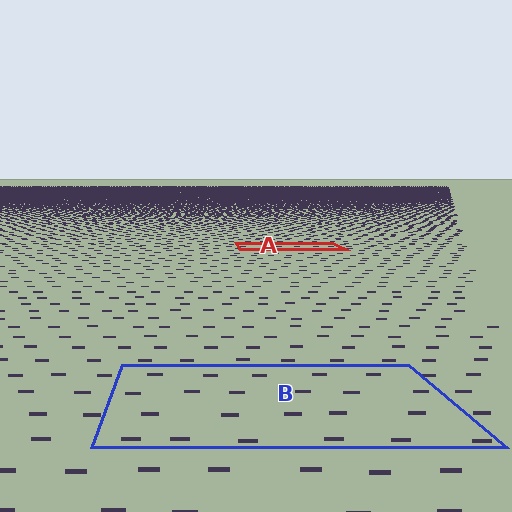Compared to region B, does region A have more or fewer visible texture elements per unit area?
Region A has more texture elements per unit area — they are packed more densely because it is farther away.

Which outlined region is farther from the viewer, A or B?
Region A is farther from the viewer — the texture elements inside it appear smaller and more densely packed.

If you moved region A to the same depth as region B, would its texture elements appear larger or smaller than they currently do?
They would appear larger. At a closer depth, the same texture elements are projected at a bigger on-screen size.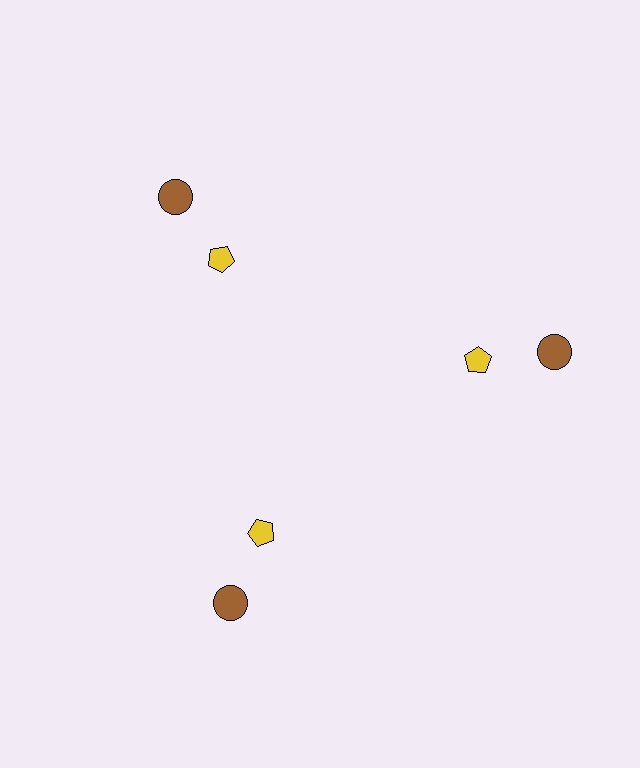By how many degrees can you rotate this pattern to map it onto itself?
The pattern maps onto itself every 120 degrees of rotation.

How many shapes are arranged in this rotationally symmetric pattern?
There are 6 shapes, arranged in 3 groups of 2.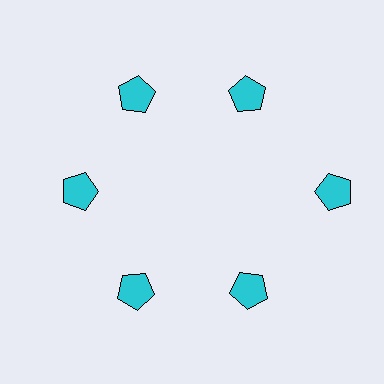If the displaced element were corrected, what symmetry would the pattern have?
It would have 6-fold rotational symmetry — the pattern would map onto itself every 60 degrees.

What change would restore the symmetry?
The symmetry would be restored by moving it inward, back onto the ring so that all 6 pentagons sit at equal angles and equal distance from the center.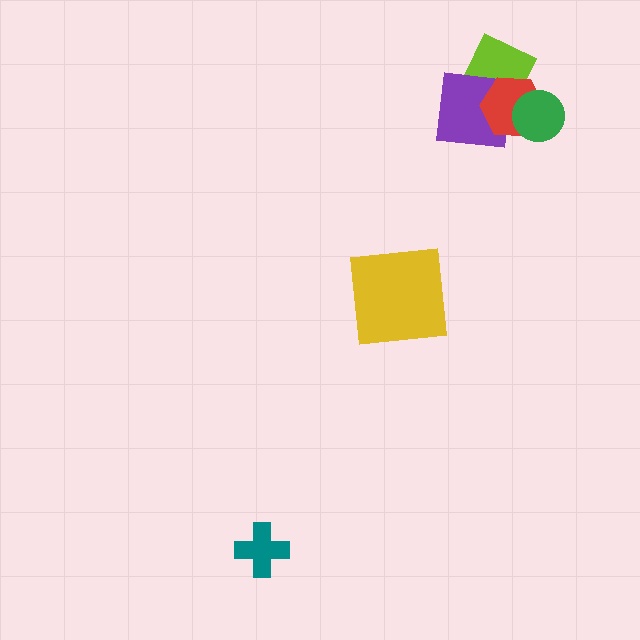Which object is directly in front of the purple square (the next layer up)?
The red hexagon is directly in front of the purple square.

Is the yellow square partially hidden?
No, no other shape covers it.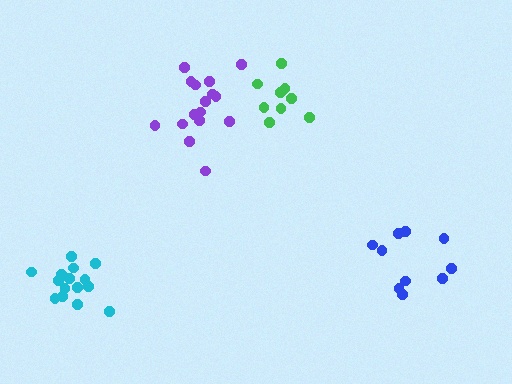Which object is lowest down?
The cyan cluster is bottommost.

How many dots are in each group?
Group 1: 15 dots, Group 2: 10 dots, Group 3: 10 dots, Group 4: 16 dots (51 total).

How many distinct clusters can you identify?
There are 4 distinct clusters.